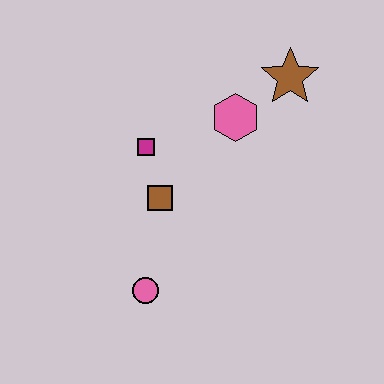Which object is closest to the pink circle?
The brown square is closest to the pink circle.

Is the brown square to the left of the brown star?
Yes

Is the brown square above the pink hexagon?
No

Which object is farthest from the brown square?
The brown star is farthest from the brown square.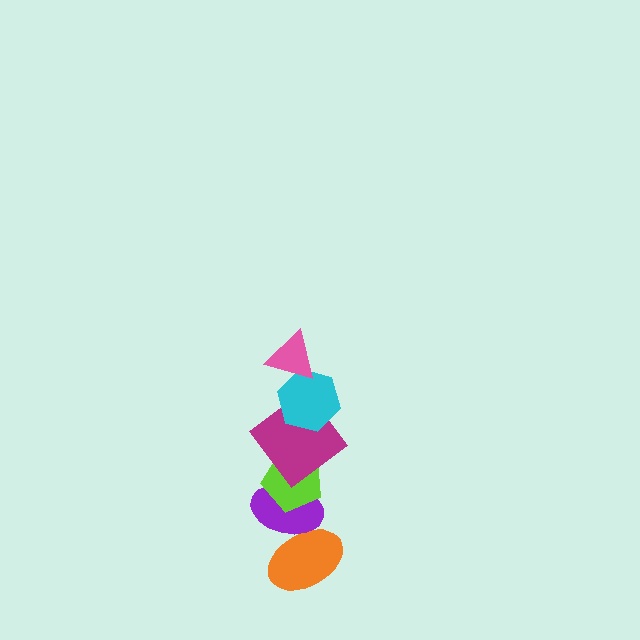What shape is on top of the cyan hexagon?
The pink triangle is on top of the cyan hexagon.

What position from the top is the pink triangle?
The pink triangle is 1st from the top.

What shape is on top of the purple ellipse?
The lime pentagon is on top of the purple ellipse.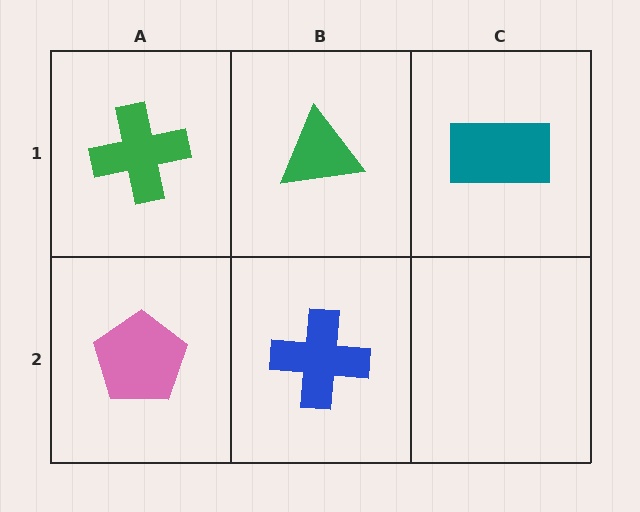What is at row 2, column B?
A blue cross.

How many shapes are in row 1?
3 shapes.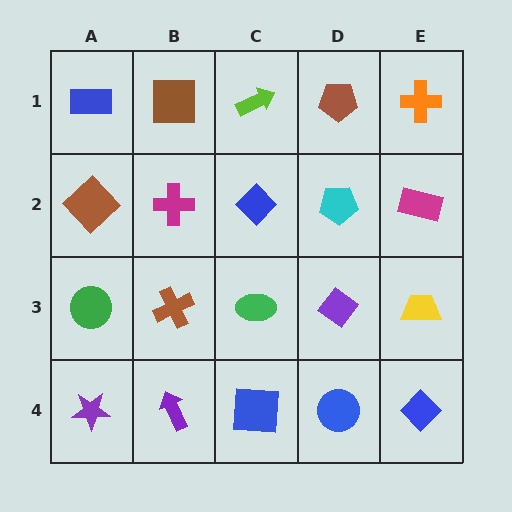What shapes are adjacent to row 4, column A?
A green circle (row 3, column A), a purple arrow (row 4, column B).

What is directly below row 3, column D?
A blue circle.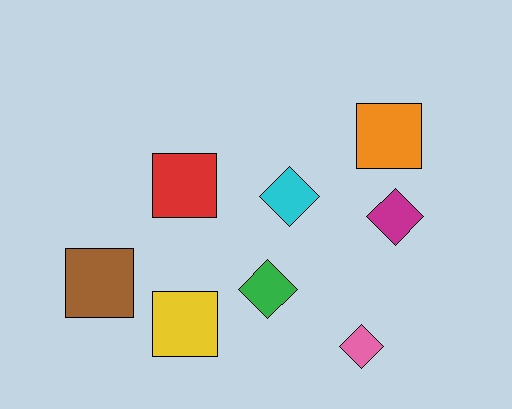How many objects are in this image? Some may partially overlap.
There are 8 objects.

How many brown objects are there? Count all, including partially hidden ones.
There is 1 brown object.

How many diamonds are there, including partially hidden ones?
There are 4 diamonds.